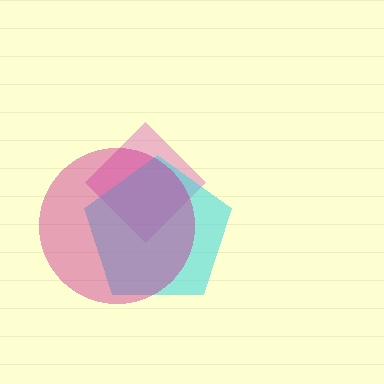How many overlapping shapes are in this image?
There are 3 overlapping shapes in the image.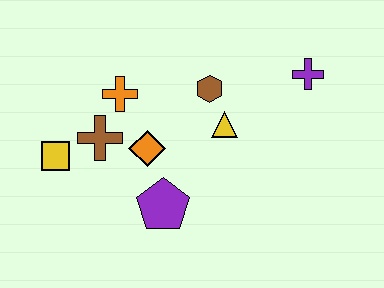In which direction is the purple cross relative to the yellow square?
The purple cross is to the right of the yellow square.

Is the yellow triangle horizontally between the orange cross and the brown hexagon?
No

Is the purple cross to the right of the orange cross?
Yes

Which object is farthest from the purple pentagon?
The purple cross is farthest from the purple pentagon.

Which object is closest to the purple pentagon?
The orange diamond is closest to the purple pentagon.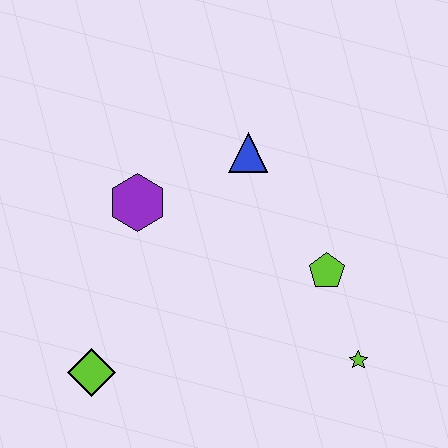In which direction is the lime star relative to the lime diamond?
The lime star is to the right of the lime diamond.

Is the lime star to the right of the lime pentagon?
Yes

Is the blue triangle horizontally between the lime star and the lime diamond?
Yes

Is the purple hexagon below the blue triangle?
Yes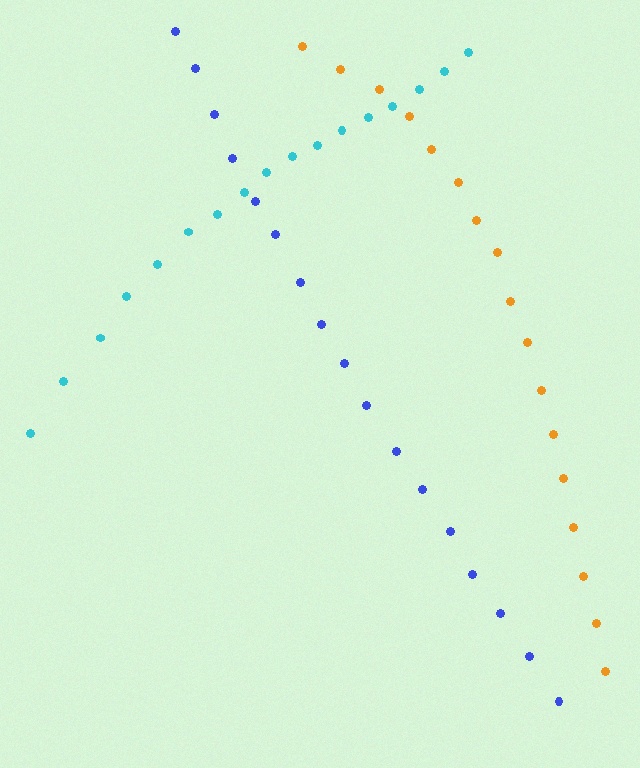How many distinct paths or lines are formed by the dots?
There are 3 distinct paths.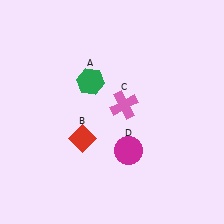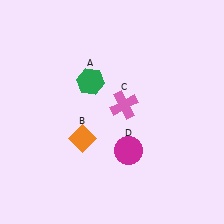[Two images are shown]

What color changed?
The diamond (B) changed from red in Image 1 to orange in Image 2.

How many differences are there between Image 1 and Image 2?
There is 1 difference between the two images.